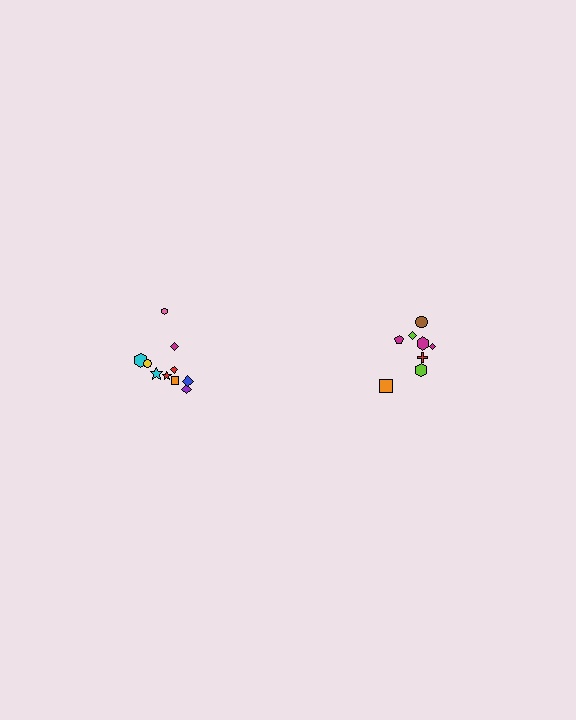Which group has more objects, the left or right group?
The left group.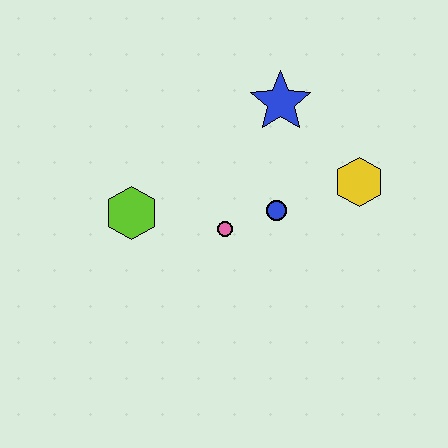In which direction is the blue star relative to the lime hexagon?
The blue star is to the right of the lime hexagon.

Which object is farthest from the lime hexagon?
The yellow hexagon is farthest from the lime hexagon.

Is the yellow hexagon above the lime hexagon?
Yes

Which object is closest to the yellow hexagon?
The blue circle is closest to the yellow hexagon.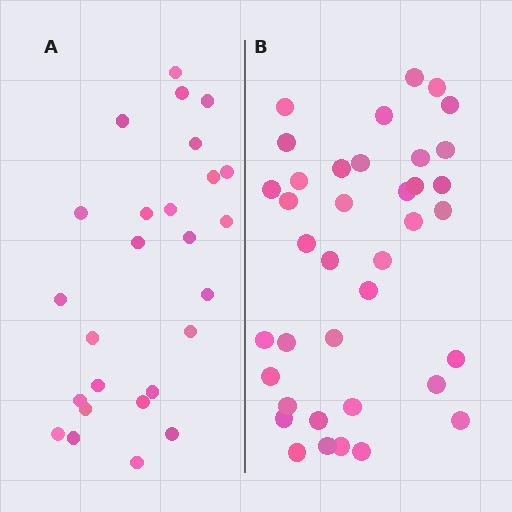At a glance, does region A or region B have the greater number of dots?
Region B (the right region) has more dots.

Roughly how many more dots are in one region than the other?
Region B has roughly 12 or so more dots than region A.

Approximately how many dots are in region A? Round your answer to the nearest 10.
About 30 dots. (The exact count is 26, which rounds to 30.)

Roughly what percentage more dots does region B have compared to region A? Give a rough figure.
About 45% more.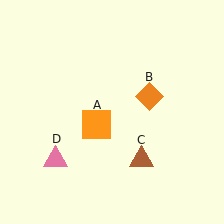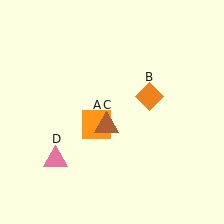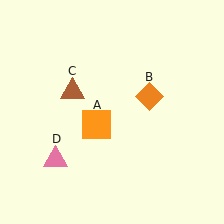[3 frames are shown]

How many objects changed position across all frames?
1 object changed position: brown triangle (object C).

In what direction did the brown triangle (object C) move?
The brown triangle (object C) moved up and to the left.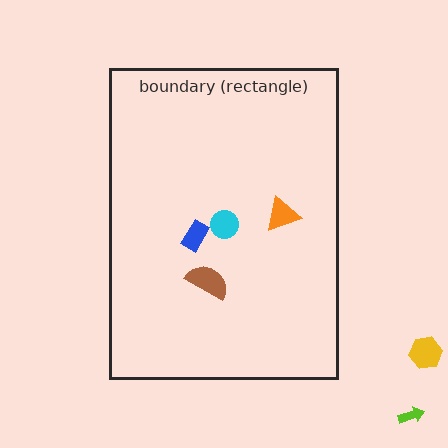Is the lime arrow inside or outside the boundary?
Outside.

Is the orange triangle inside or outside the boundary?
Inside.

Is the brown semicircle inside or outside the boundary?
Inside.